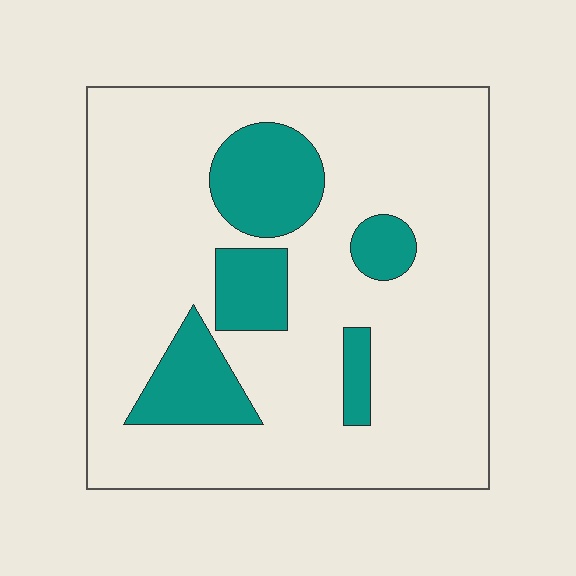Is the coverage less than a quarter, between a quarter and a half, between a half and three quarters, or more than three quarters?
Less than a quarter.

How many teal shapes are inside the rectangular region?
5.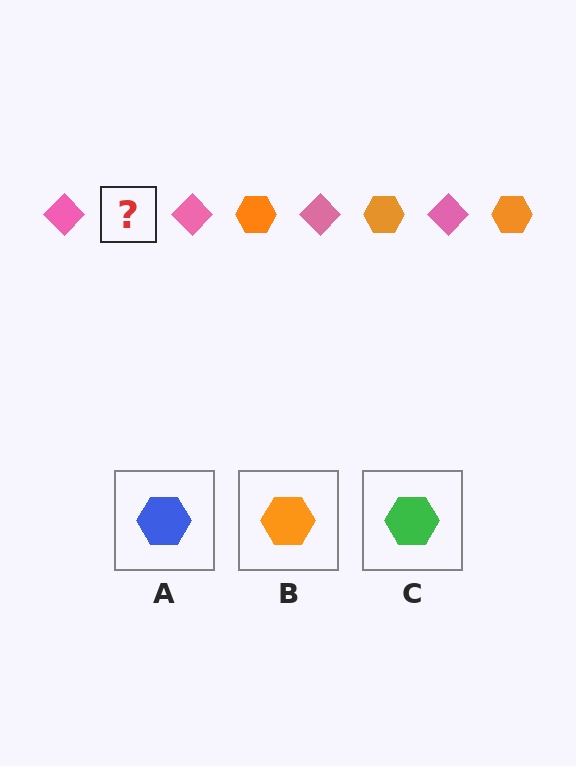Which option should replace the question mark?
Option B.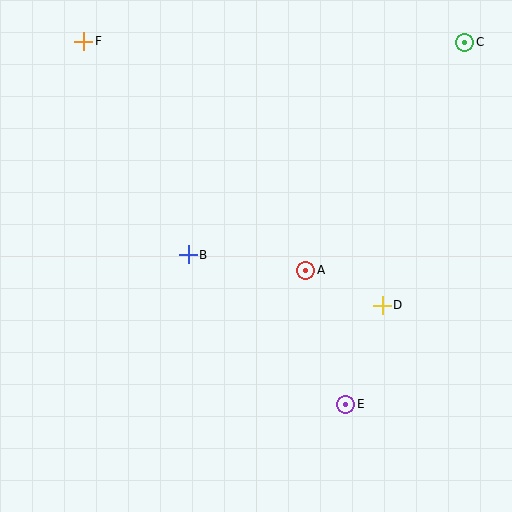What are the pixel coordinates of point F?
Point F is at (84, 41).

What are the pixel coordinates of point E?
Point E is at (346, 404).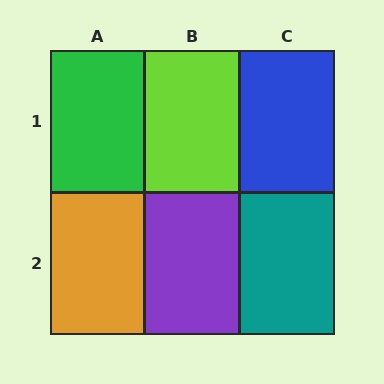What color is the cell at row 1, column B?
Lime.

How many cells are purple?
1 cell is purple.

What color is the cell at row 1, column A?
Green.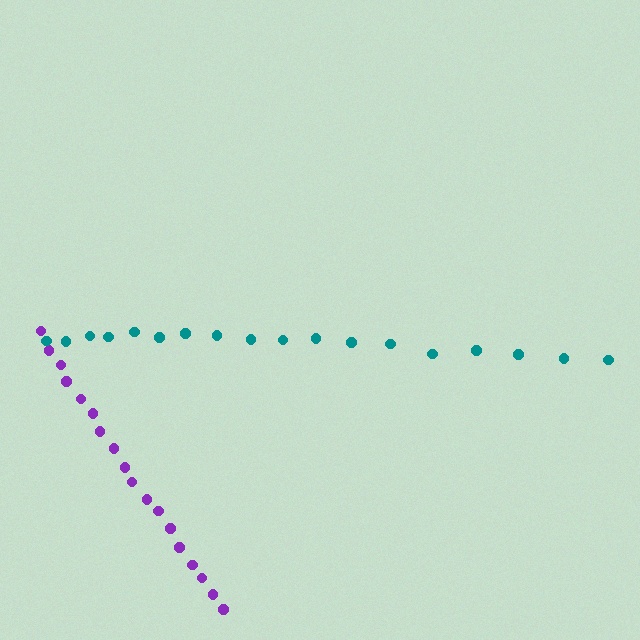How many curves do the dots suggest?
There are 2 distinct paths.